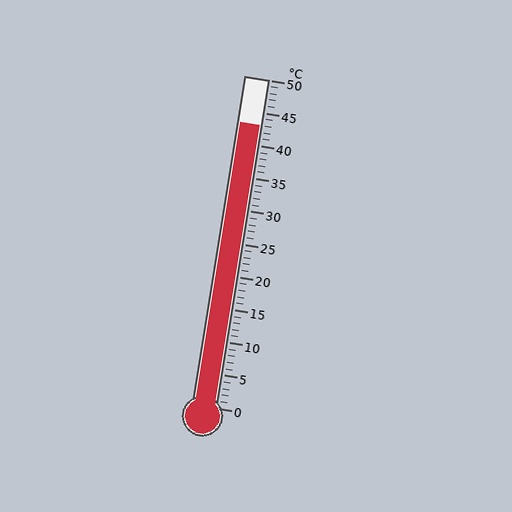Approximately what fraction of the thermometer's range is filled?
The thermometer is filled to approximately 85% of its range.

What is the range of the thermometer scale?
The thermometer scale ranges from 0°C to 50°C.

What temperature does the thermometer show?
The thermometer shows approximately 43°C.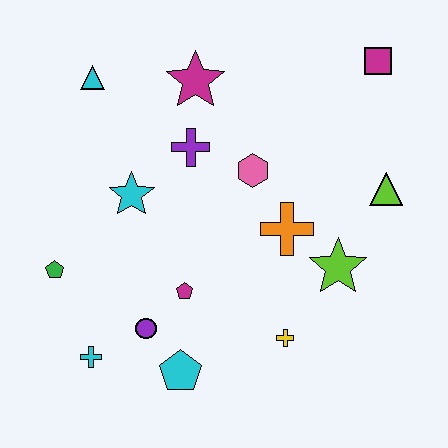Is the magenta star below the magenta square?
Yes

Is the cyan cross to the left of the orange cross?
Yes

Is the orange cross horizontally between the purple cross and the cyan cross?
No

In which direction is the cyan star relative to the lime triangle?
The cyan star is to the left of the lime triangle.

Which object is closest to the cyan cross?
The purple circle is closest to the cyan cross.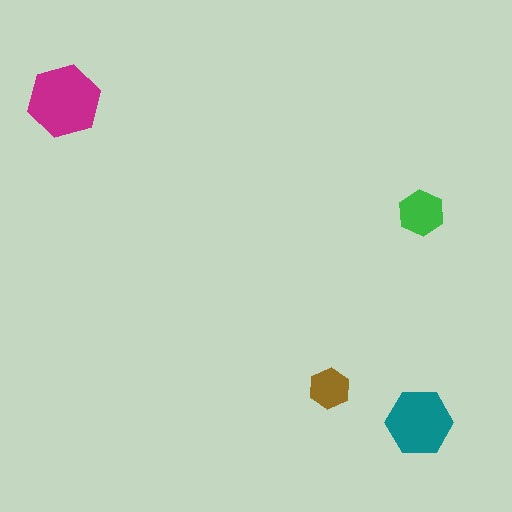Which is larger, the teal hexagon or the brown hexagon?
The teal one.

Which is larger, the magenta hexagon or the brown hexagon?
The magenta one.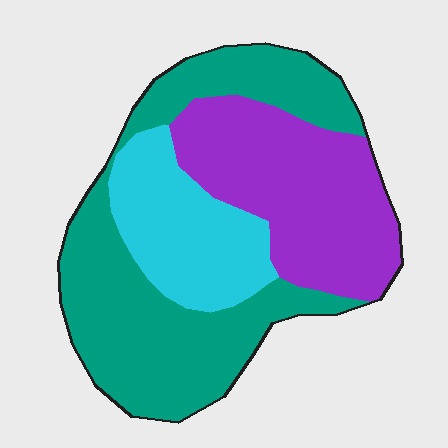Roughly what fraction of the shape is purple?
Purple takes up about one third (1/3) of the shape.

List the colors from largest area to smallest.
From largest to smallest: teal, purple, cyan.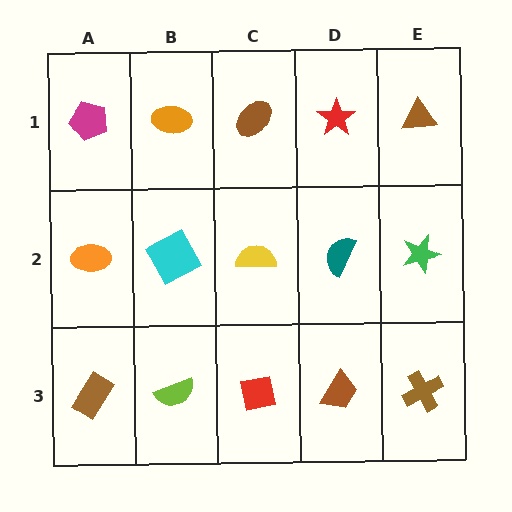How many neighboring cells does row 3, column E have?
2.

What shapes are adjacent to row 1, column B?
A cyan square (row 2, column B), a magenta pentagon (row 1, column A), a brown ellipse (row 1, column C).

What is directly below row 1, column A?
An orange ellipse.